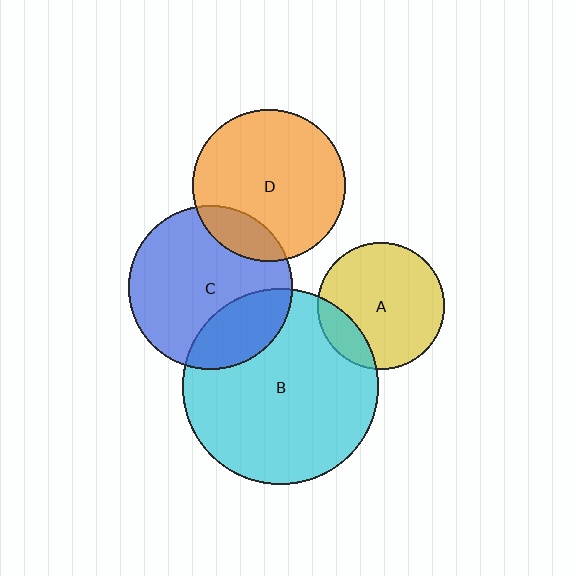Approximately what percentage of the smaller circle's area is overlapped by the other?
Approximately 25%.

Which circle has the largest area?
Circle B (cyan).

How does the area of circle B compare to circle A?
Approximately 2.4 times.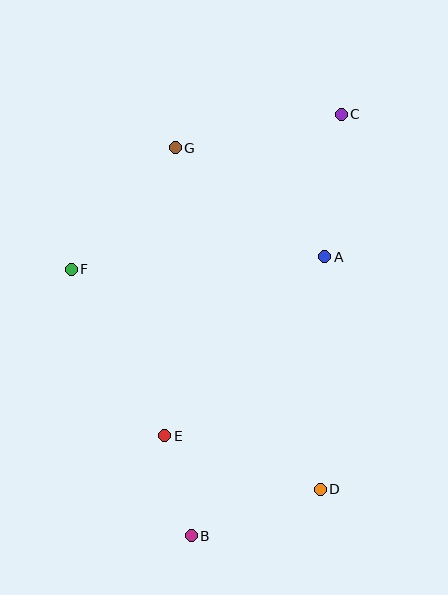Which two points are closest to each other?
Points B and E are closest to each other.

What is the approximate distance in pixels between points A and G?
The distance between A and G is approximately 185 pixels.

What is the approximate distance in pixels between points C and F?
The distance between C and F is approximately 311 pixels.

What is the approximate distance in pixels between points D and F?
The distance between D and F is approximately 332 pixels.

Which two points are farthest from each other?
Points B and C are farthest from each other.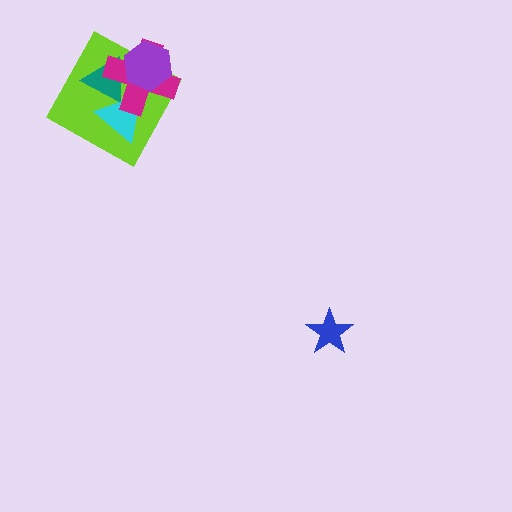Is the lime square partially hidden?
Yes, it is partially covered by another shape.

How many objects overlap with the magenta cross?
4 objects overlap with the magenta cross.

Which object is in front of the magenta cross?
The purple hexagon is in front of the magenta cross.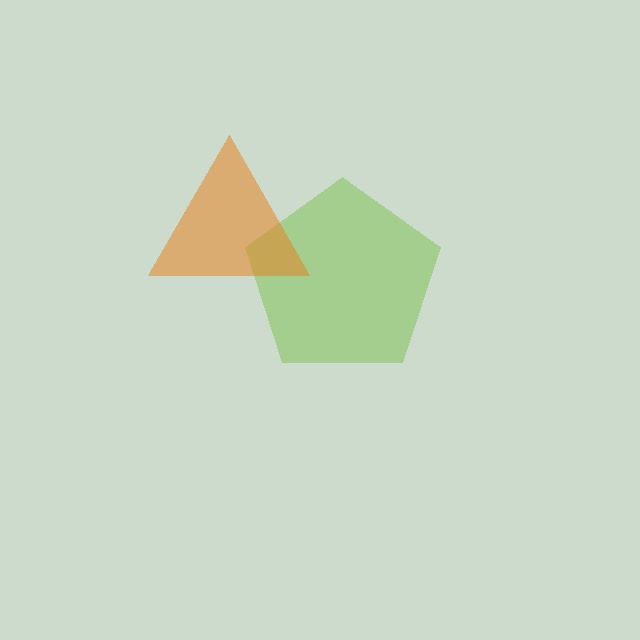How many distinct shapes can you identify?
There are 2 distinct shapes: a lime pentagon, an orange triangle.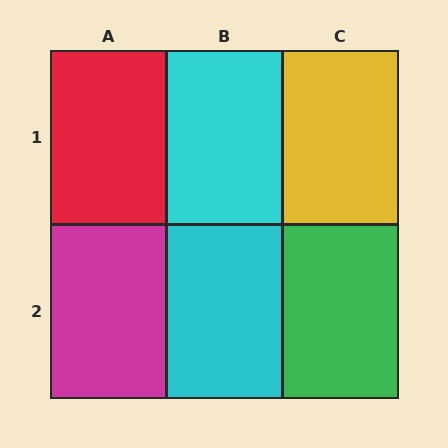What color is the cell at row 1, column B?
Cyan.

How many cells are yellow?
1 cell is yellow.